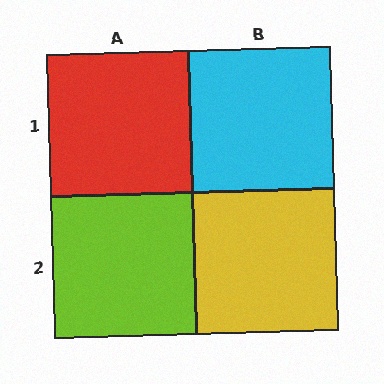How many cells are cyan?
1 cell is cyan.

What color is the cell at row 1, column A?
Red.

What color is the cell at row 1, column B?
Cyan.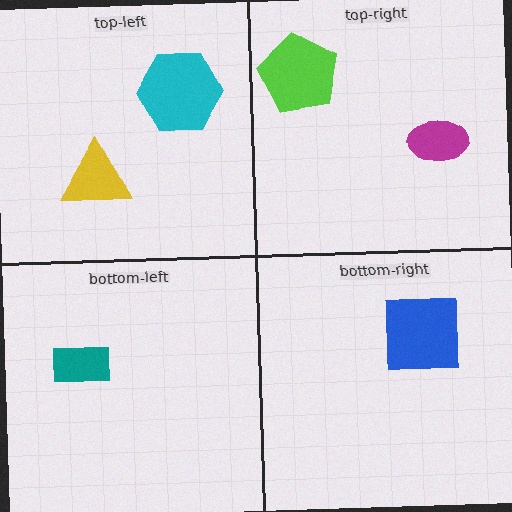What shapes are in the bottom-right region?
The blue square.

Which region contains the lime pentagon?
The top-right region.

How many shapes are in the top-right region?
2.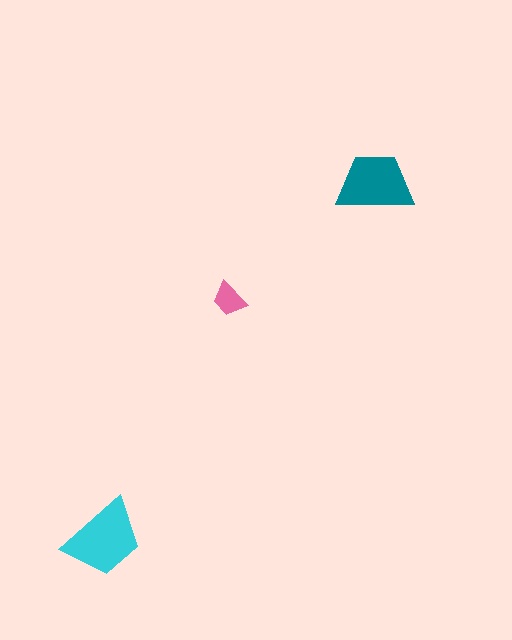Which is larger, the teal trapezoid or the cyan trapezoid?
The cyan one.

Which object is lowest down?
The cyan trapezoid is bottommost.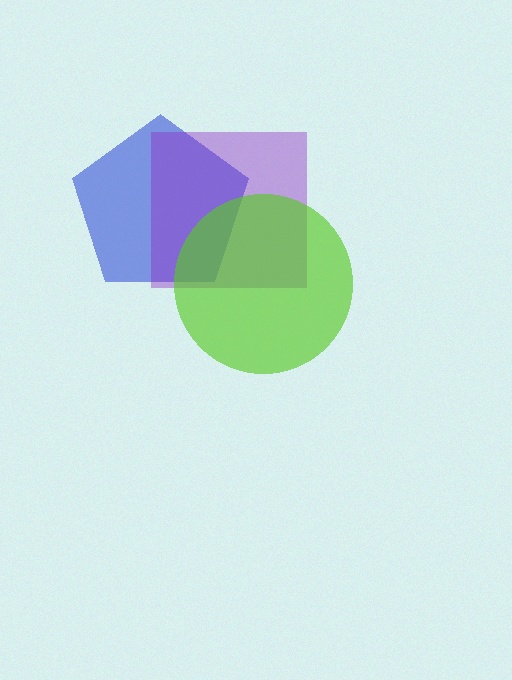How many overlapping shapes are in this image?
There are 3 overlapping shapes in the image.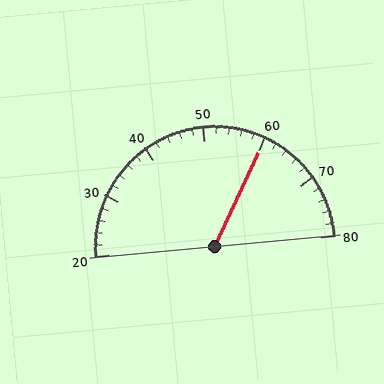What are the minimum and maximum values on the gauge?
The gauge ranges from 20 to 80.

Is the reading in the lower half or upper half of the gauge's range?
The reading is in the upper half of the range (20 to 80).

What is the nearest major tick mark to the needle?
The nearest major tick mark is 60.